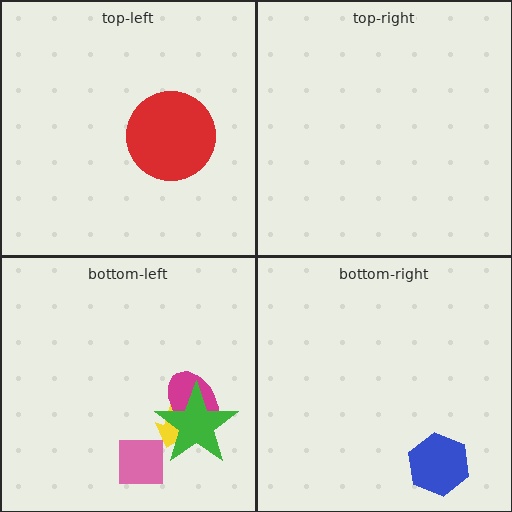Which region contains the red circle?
The top-left region.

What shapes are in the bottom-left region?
The yellow arrow, the pink square, the magenta ellipse, the green star.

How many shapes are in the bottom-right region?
1.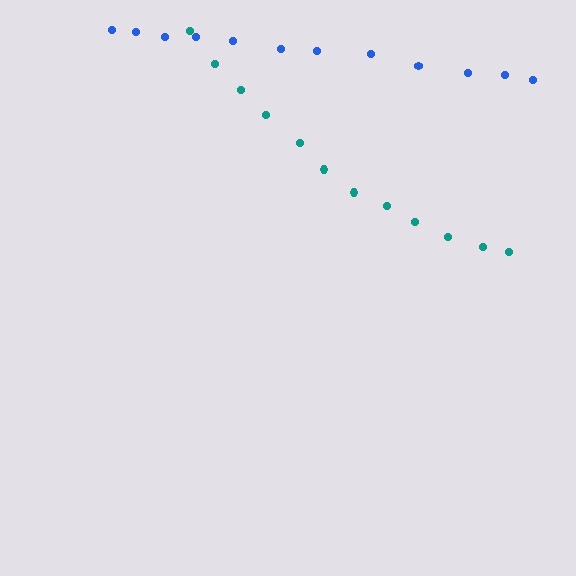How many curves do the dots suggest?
There are 2 distinct paths.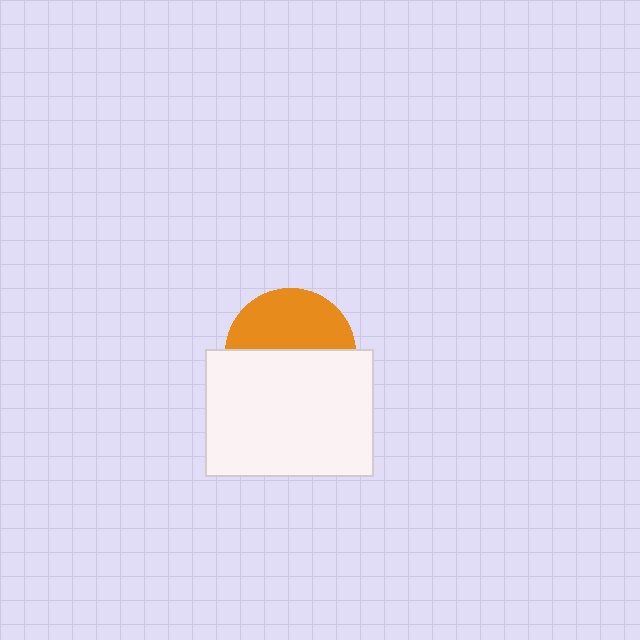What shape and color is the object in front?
The object in front is a white rectangle.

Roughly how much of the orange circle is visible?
About half of it is visible (roughly 46%).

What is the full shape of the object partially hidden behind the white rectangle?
The partially hidden object is an orange circle.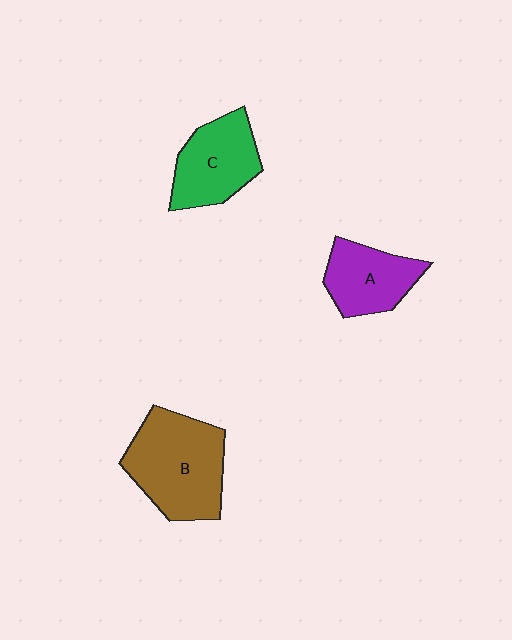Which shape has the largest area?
Shape B (brown).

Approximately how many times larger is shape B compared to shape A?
Approximately 1.6 times.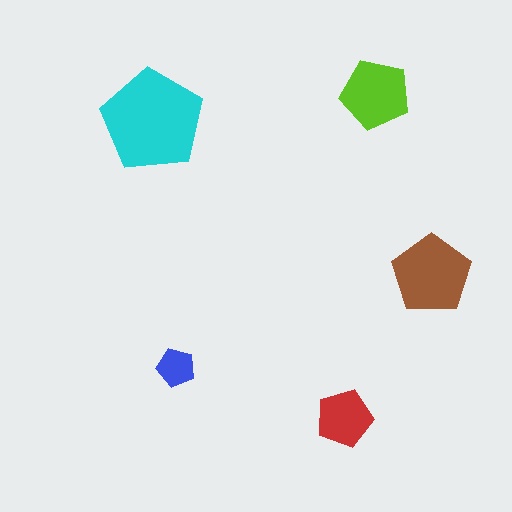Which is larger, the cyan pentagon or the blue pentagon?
The cyan one.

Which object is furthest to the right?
The brown pentagon is rightmost.